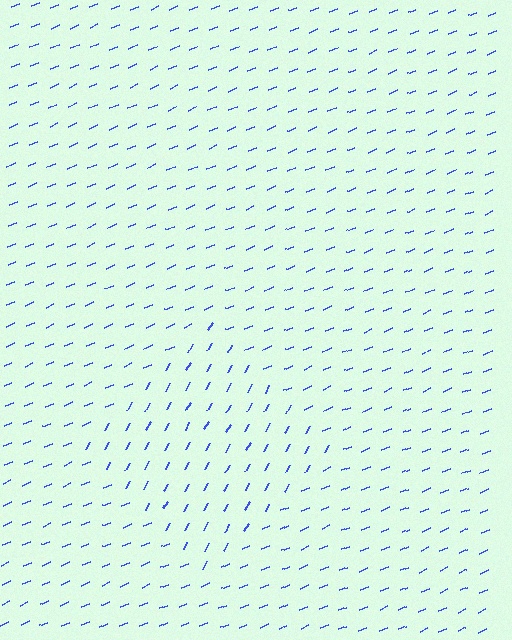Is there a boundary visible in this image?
Yes, there is a texture boundary formed by a change in line orientation.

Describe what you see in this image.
The image is filled with small blue line segments. A diamond region in the image has lines oriented differently from the surrounding lines, creating a visible texture boundary.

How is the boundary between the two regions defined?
The boundary is defined purely by a change in line orientation (approximately 38 degrees difference). All lines are the same color and thickness.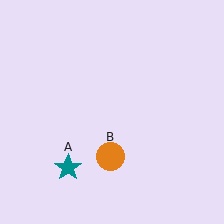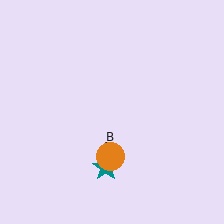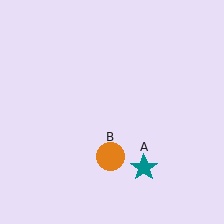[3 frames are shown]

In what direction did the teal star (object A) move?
The teal star (object A) moved right.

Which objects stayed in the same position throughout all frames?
Orange circle (object B) remained stationary.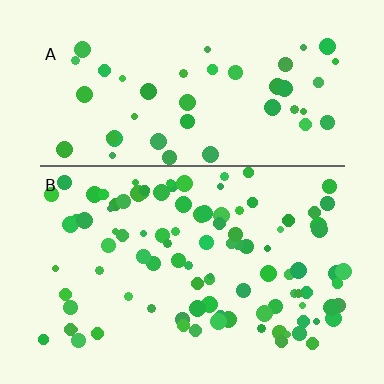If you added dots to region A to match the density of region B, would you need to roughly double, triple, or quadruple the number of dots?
Approximately double.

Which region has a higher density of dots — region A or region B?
B (the bottom).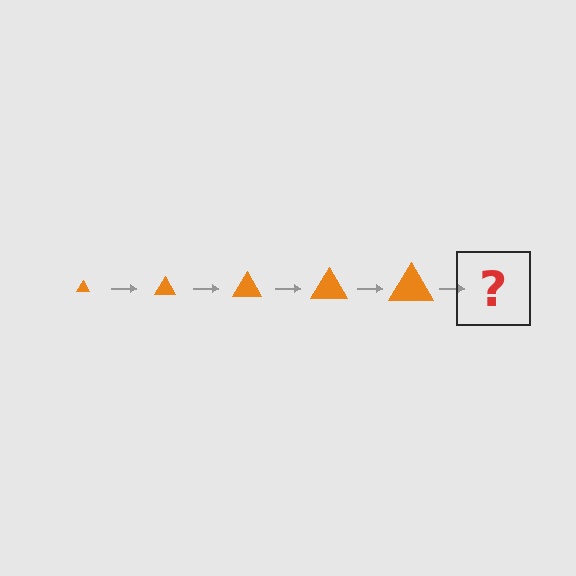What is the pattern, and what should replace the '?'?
The pattern is that the triangle gets progressively larger each step. The '?' should be an orange triangle, larger than the previous one.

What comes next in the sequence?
The next element should be an orange triangle, larger than the previous one.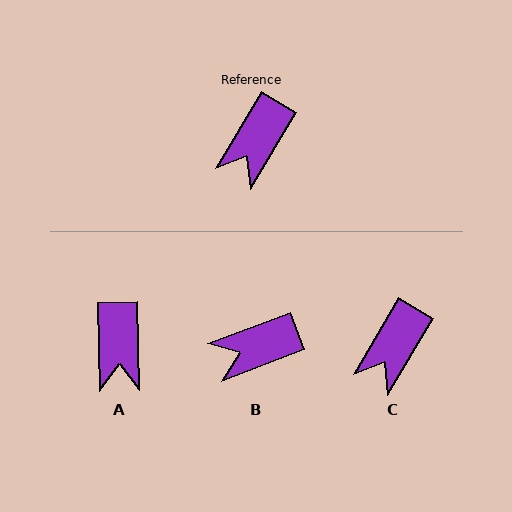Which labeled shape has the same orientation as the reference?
C.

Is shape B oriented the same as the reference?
No, it is off by about 39 degrees.